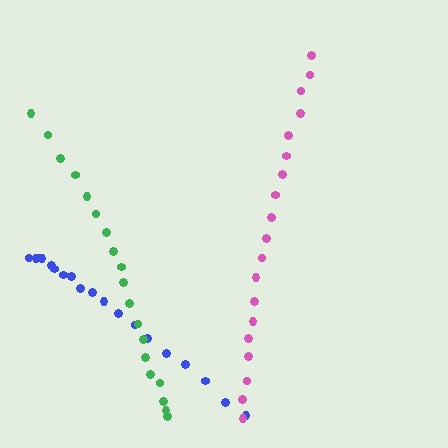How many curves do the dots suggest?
There are 3 distinct paths.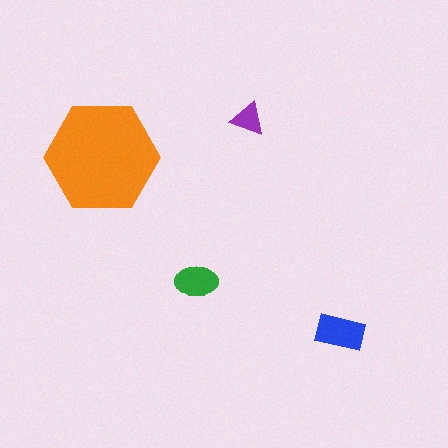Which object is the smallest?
The purple triangle.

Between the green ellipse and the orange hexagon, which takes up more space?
The orange hexagon.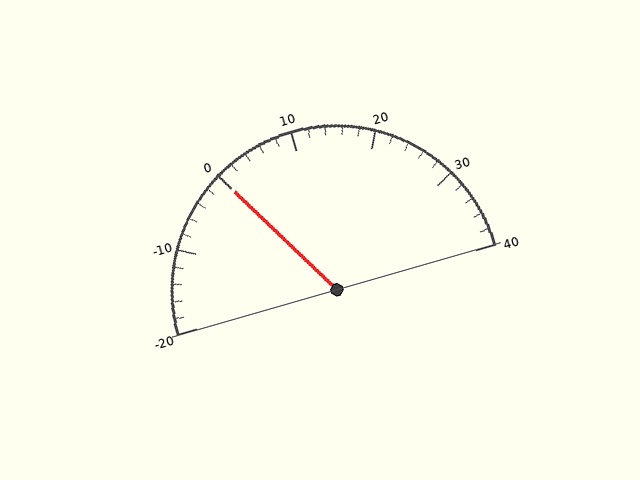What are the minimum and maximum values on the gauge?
The gauge ranges from -20 to 40.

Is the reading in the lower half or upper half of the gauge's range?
The reading is in the lower half of the range (-20 to 40).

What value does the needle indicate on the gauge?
The needle indicates approximately 0.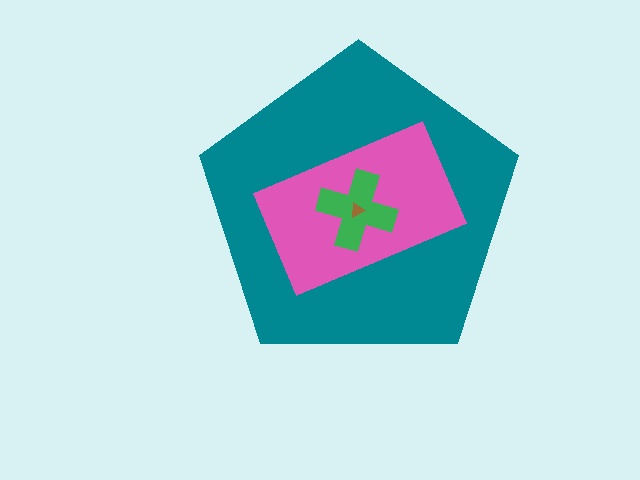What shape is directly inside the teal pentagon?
The pink rectangle.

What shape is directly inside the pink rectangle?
The green cross.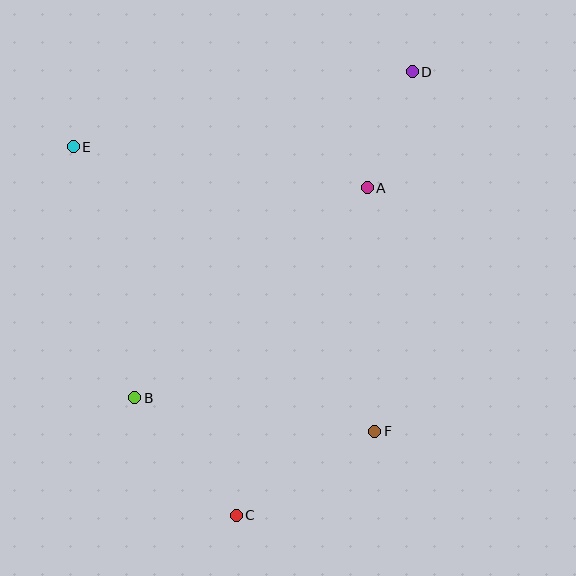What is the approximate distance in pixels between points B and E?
The distance between B and E is approximately 258 pixels.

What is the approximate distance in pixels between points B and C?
The distance between B and C is approximately 155 pixels.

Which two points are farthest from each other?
Points C and D are farthest from each other.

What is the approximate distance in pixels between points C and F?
The distance between C and F is approximately 161 pixels.